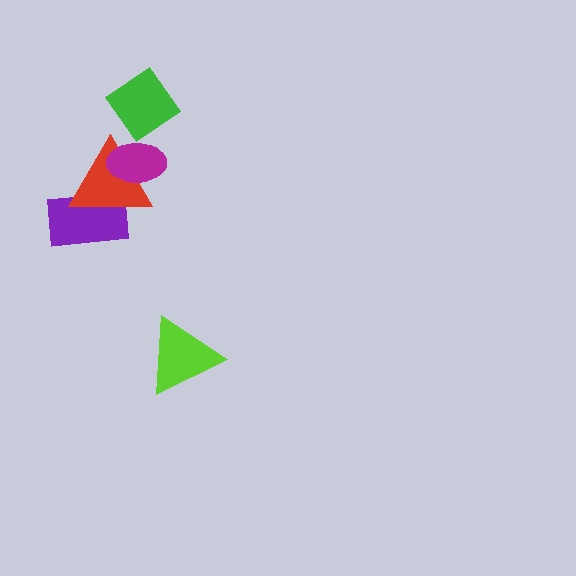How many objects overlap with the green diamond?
1 object overlaps with the green diamond.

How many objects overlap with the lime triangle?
0 objects overlap with the lime triangle.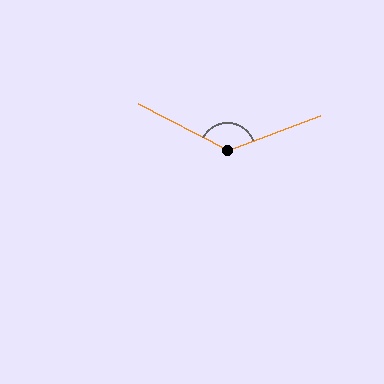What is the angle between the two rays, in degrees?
Approximately 132 degrees.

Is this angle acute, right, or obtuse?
It is obtuse.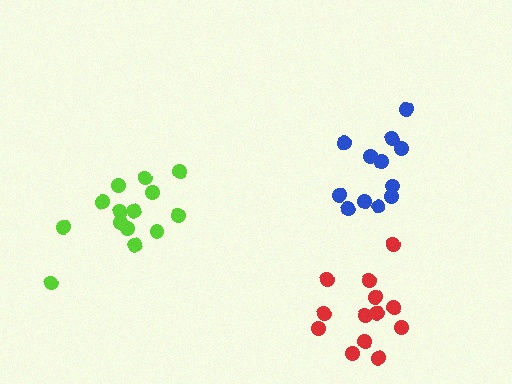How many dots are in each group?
Group 1: 13 dots, Group 2: 14 dots, Group 3: 12 dots (39 total).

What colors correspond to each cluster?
The clusters are colored: red, lime, blue.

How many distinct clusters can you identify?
There are 3 distinct clusters.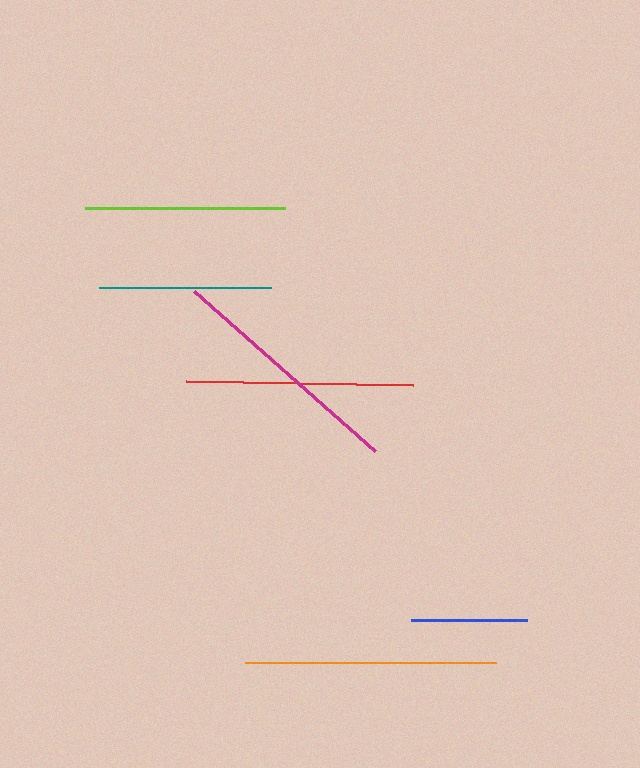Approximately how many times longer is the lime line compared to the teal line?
The lime line is approximately 1.2 times the length of the teal line.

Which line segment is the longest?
The orange line is the longest at approximately 251 pixels.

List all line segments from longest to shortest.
From longest to shortest: orange, magenta, red, lime, teal, blue.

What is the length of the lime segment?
The lime segment is approximately 200 pixels long.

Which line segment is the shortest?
The blue line is the shortest at approximately 117 pixels.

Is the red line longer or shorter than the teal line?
The red line is longer than the teal line.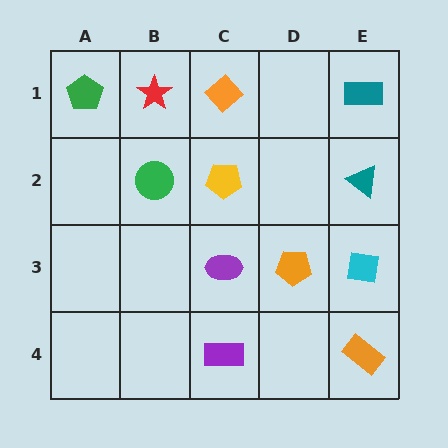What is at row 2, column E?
A teal triangle.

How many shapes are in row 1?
4 shapes.